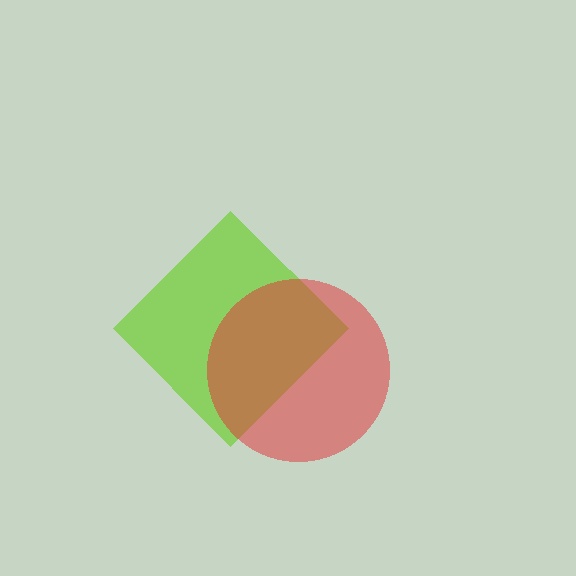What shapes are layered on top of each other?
The layered shapes are: a lime diamond, a red circle.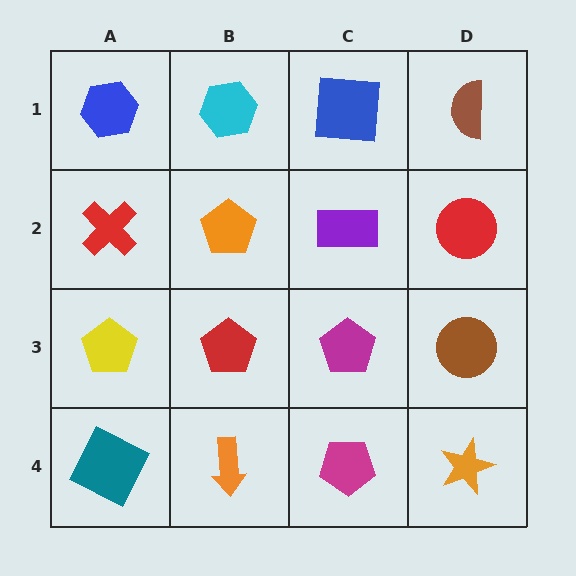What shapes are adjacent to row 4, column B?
A red pentagon (row 3, column B), a teal square (row 4, column A), a magenta pentagon (row 4, column C).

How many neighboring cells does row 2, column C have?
4.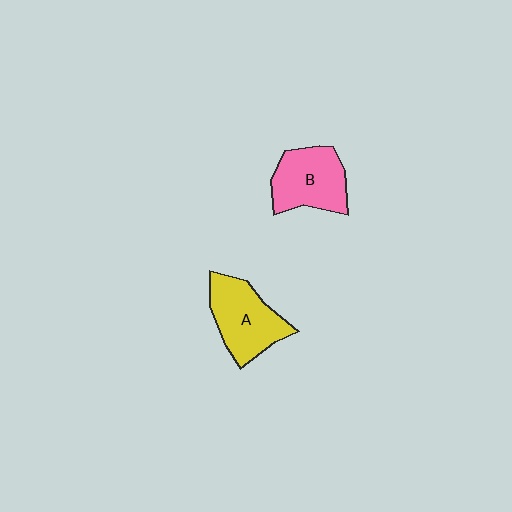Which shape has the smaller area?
Shape B (pink).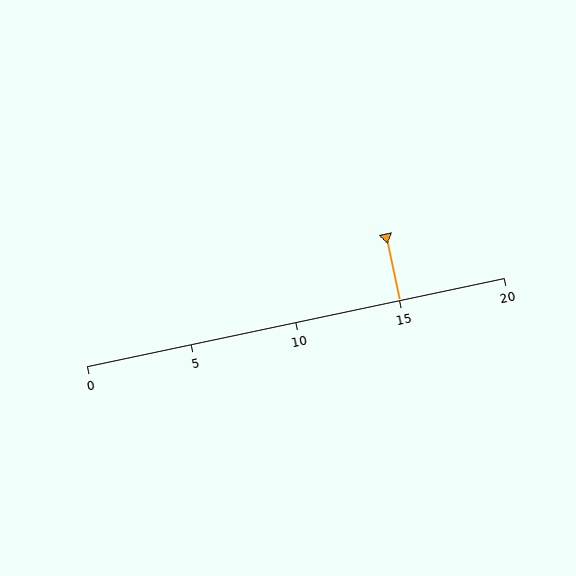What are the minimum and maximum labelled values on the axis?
The axis runs from 0 to 20.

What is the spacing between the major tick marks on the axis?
The major ticks are spaced 5 apart.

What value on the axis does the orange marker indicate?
The marker indicates approximately 15.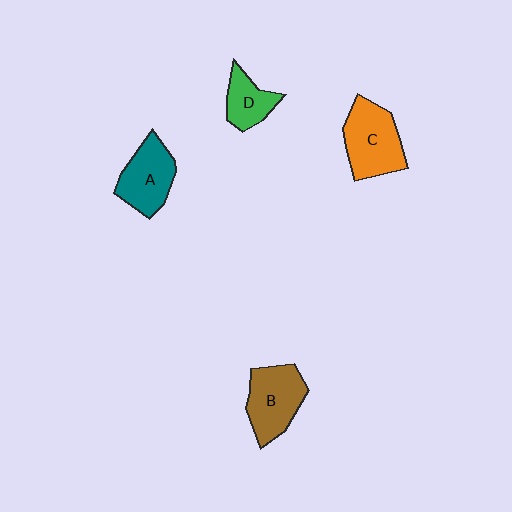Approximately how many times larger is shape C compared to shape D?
Approximately 1.7 times.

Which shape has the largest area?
Shape C (orange).